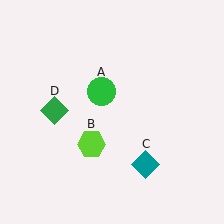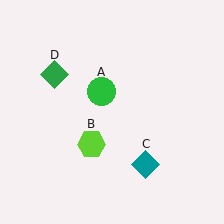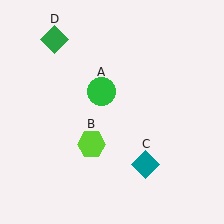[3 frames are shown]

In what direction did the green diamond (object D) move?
The green diamond (object D) moved up.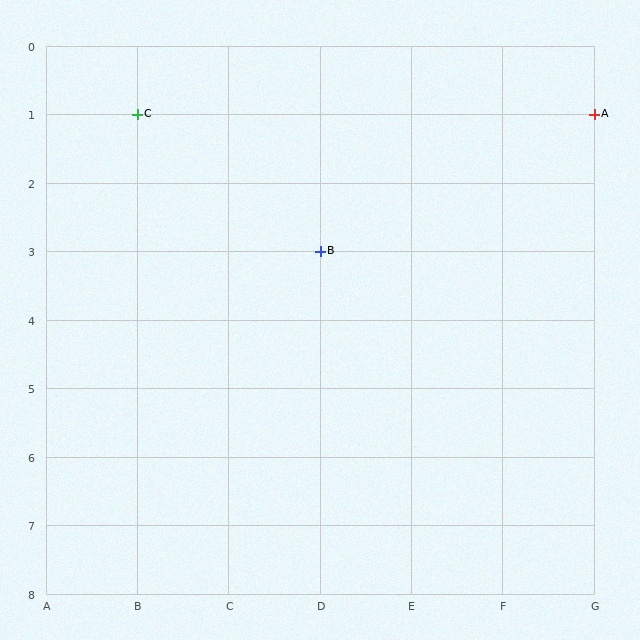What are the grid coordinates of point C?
Point C is at grid coordinates (B, 1).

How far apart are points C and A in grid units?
Points C and A are 5 columns apart.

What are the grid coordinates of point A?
Point A is at grid coordinates (G, 1).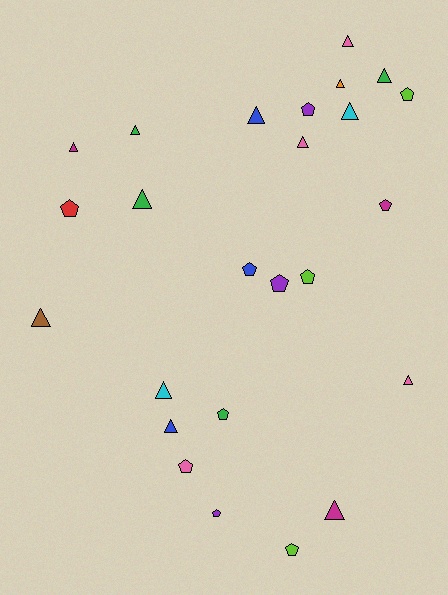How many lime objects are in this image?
There are 3 lime objects.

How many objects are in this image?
There are 25 objects.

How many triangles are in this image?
There are 14 triangles.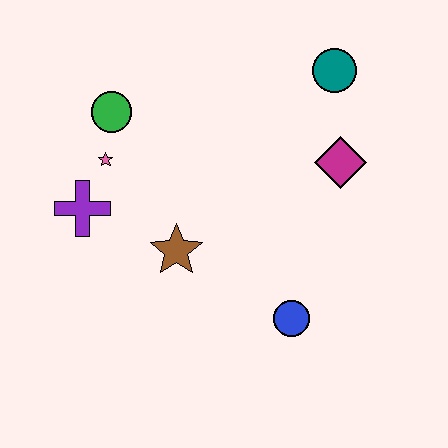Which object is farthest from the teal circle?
The purple cross is farthest from the teal circle.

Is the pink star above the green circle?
No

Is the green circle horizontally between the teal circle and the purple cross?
Yes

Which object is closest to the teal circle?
The magenta diamond is closest to the teal circle.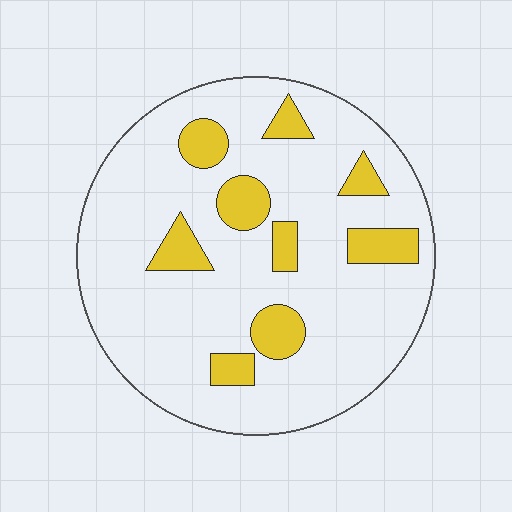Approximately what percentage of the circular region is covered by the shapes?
Approximately 15%.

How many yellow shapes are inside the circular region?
9.